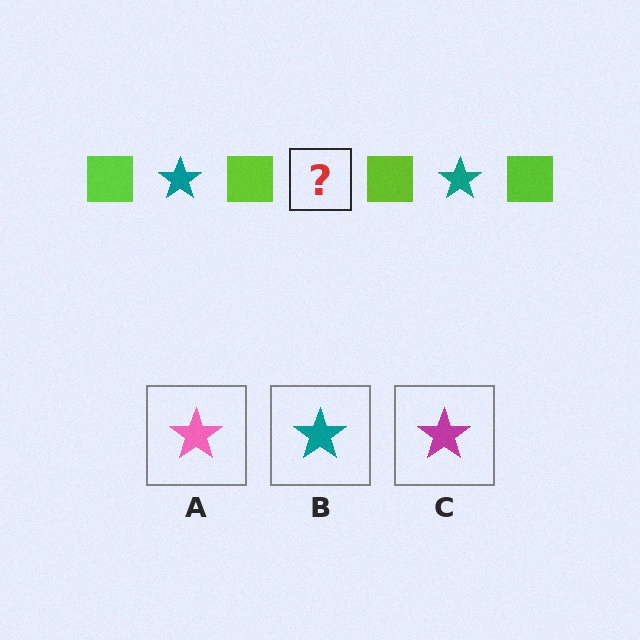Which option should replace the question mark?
Option B.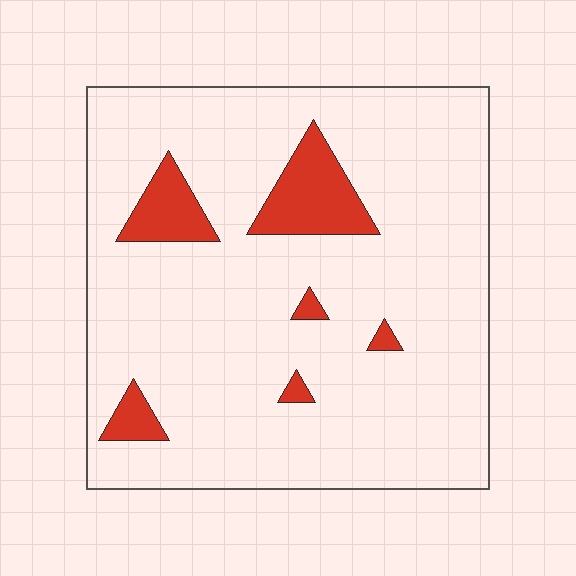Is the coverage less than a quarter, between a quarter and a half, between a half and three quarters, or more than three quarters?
Less than a quarter.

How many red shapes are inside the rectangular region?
6.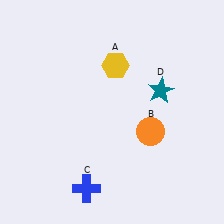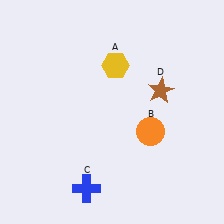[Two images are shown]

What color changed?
The star (D) changed from teal in Image 1 to brown in Image 2.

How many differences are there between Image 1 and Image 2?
There is 1 difference between the two images.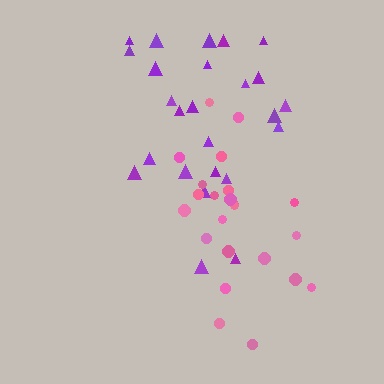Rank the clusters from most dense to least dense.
pink, purple.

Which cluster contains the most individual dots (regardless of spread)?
Purple (25).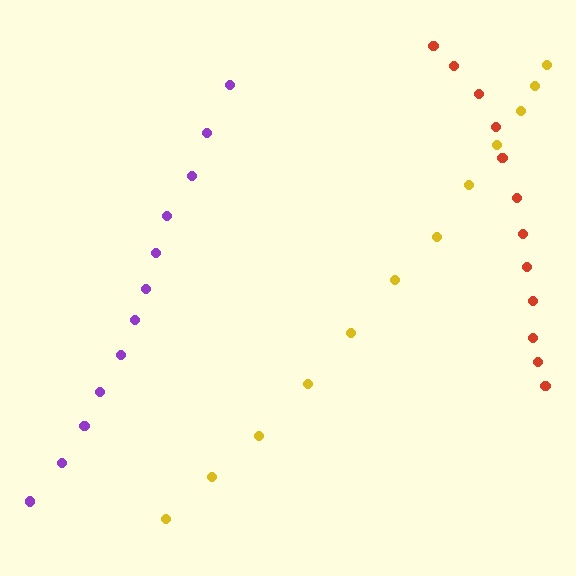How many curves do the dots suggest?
There are 3 distinct paths.